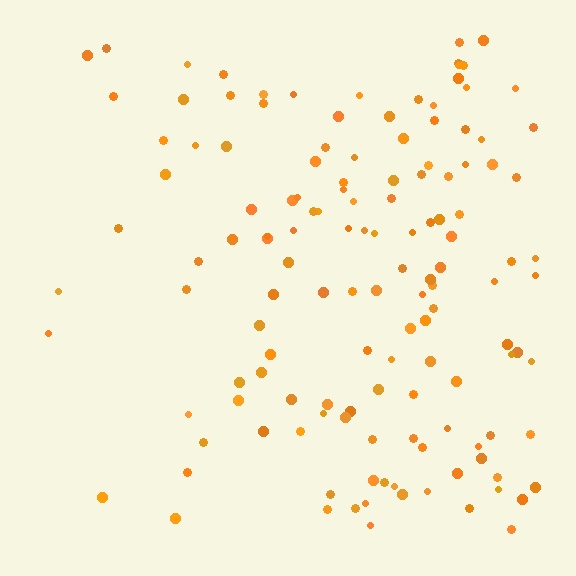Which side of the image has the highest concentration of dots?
The right.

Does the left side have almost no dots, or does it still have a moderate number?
Still a moderate number, just noticeably fewer than the right.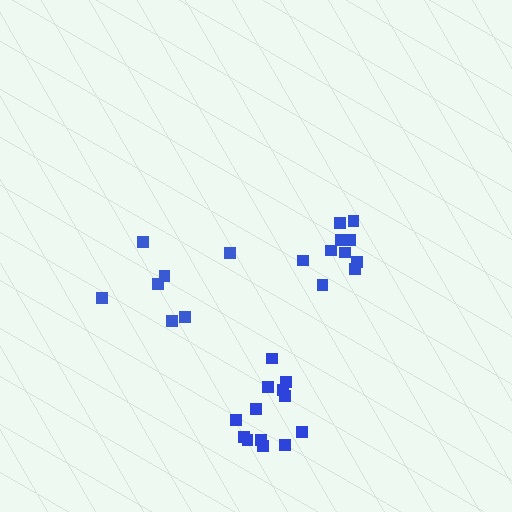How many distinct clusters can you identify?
There are 3 distinct clusters.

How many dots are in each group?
Group 1: 10 dots, Group 2: 7 dots, Group 3: 13 dots (30 total).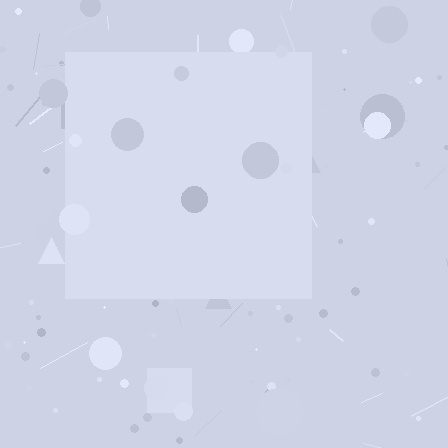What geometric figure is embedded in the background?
A square is embedded in the background.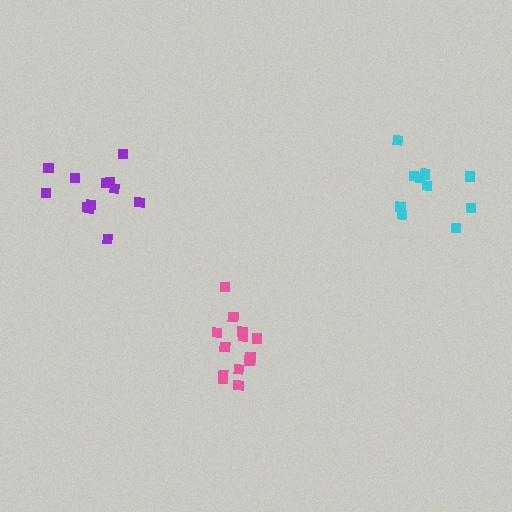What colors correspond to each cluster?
The clusters are colored: pink, cyan, purple.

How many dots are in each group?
Group 1: 13 dots, Group 2: 10 dots, Group 3: 12 dots (35 total).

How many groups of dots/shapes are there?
There are 3 groups.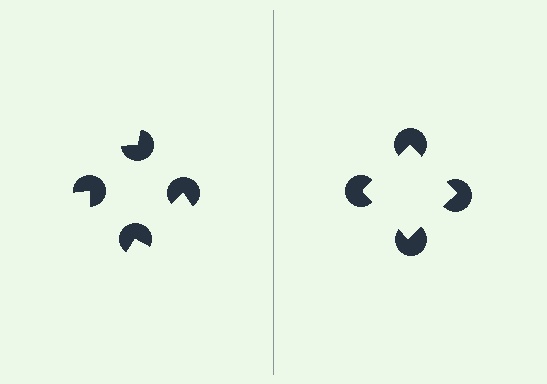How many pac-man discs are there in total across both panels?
8 — 4 on each side.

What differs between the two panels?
The pac-man discs are positioned identically on both sides; only the wedge orientations differ. On the right they align to a square; on the left they are misaligned.